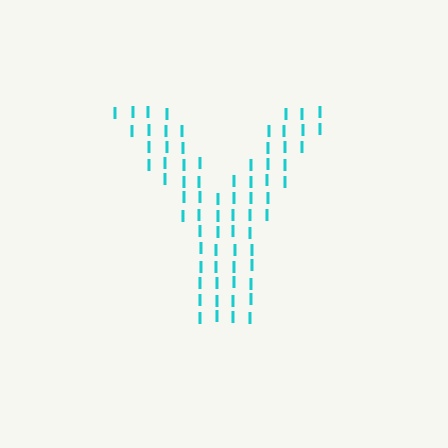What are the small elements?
The small elements are letter I's.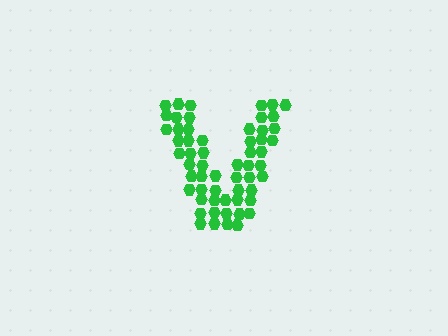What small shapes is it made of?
It is made of small hexagons.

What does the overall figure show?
The overall figure shows the letter V.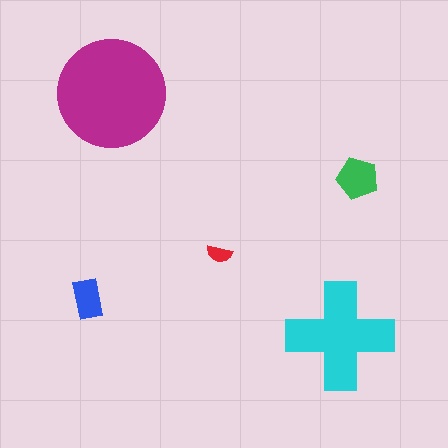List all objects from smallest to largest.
The red semicircle, the blue rectangle, the green pentagon, the cyan cross, the magenta circle.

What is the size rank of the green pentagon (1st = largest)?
3rd.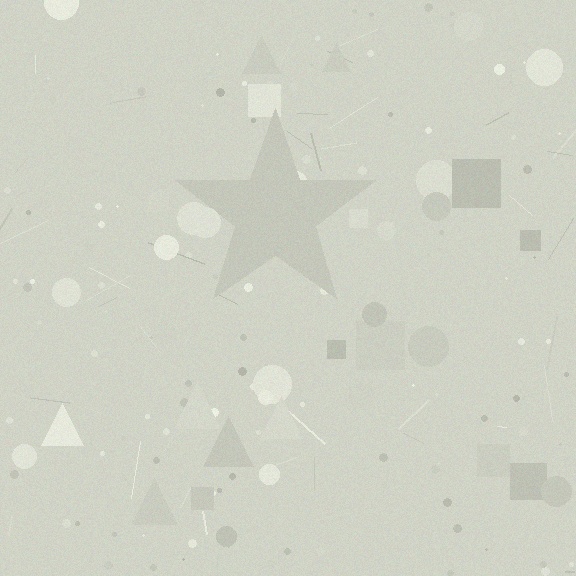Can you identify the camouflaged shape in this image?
The camouflaged shape is a star.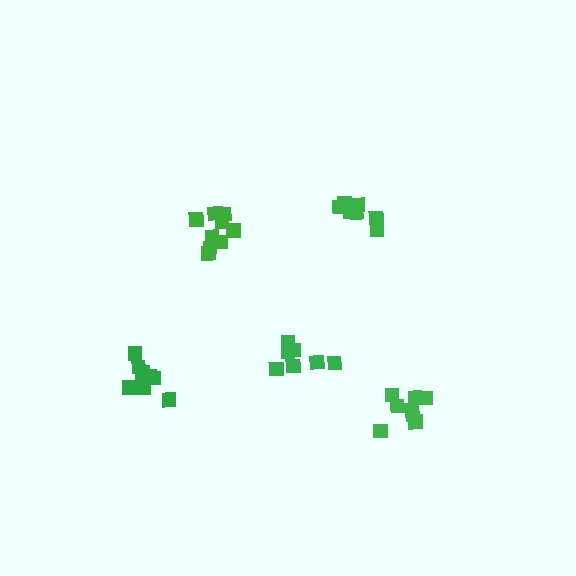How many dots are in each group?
Group 1: 7 dots, Group 2: 10 dots, Group 3: 7 dots, Group 4: 8 dots, Group 5: 8 dots (40 total).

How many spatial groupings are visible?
There are 5 spatial groupings.